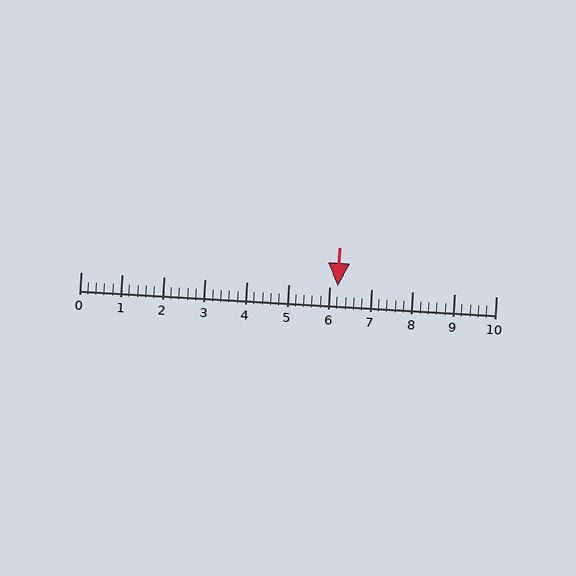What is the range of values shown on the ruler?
The ruler shows values from 0 to 10.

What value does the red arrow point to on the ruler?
The red arrow points to approximately 6.2.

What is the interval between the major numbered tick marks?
The major tick marks are spaced 1 units apart.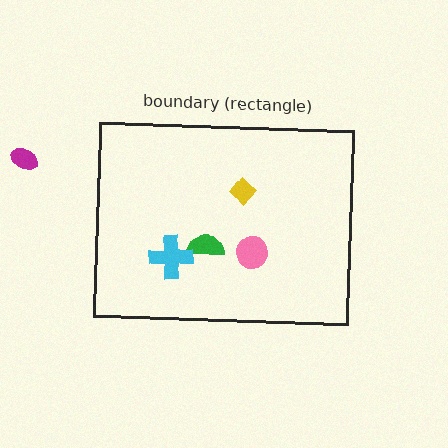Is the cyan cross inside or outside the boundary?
Inside.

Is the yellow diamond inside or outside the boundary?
Inside.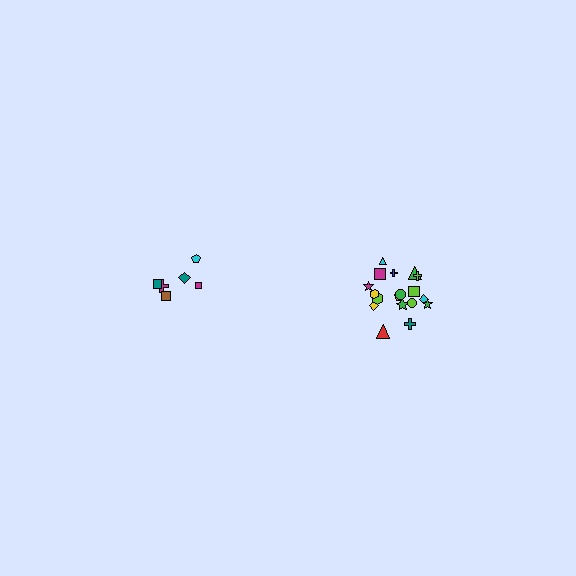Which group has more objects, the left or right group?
The right group.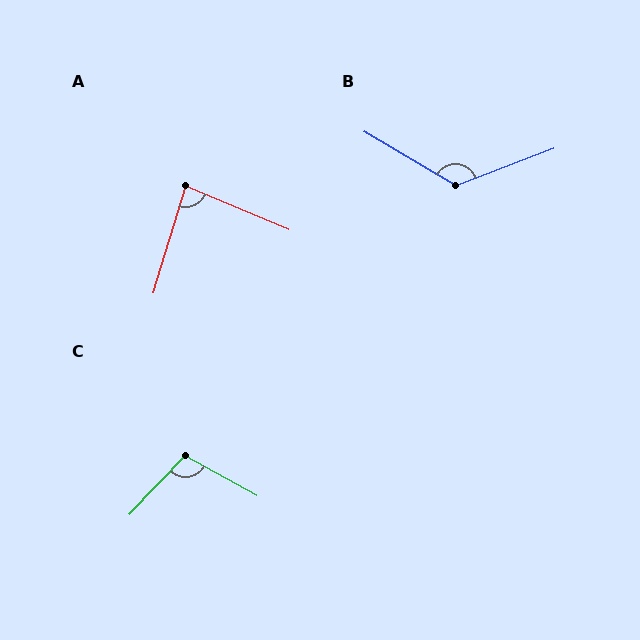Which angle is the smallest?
A, at approximately 84 degrees.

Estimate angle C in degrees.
Approximately 104 degrees.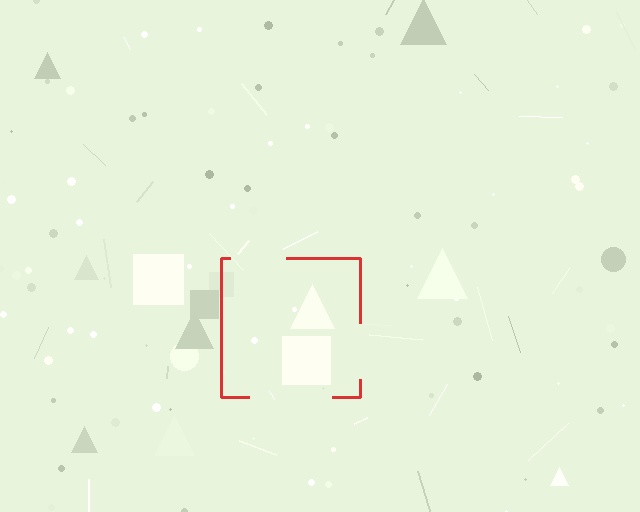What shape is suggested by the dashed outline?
The dashed outline suggests a square.